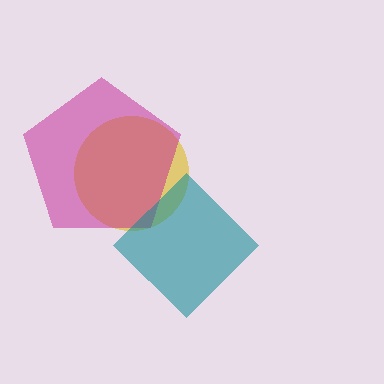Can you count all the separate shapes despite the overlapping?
Yes, there are 3 separate shapes.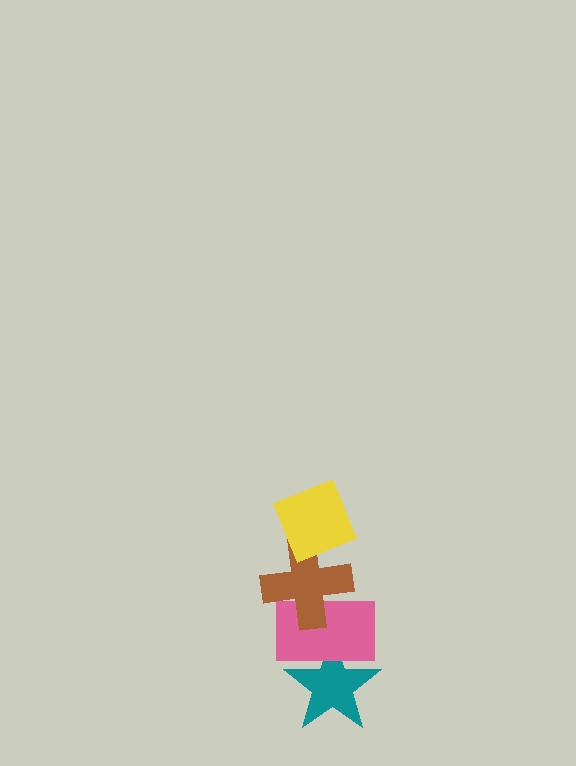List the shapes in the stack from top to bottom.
From top to bottom: the yellow diamond, the brown cross, the pink rectangle, the teal star.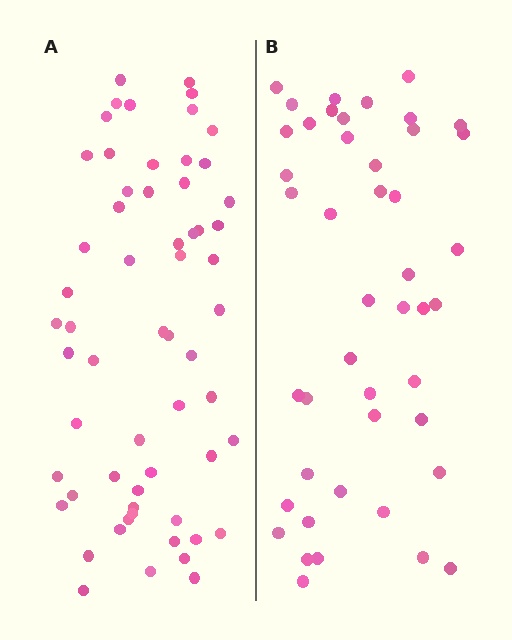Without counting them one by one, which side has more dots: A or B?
Region A (the left region) has more dots.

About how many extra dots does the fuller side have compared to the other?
Region A has approximately 15 more dots than region B.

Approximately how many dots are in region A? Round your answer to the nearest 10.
About 60 dots.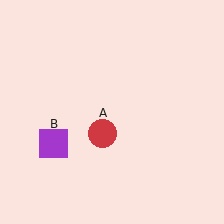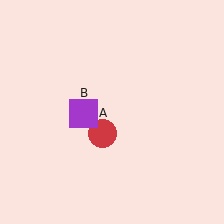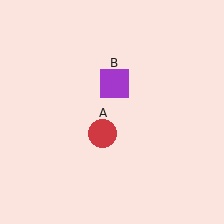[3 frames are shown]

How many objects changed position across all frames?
1 object changed position: purple square (object B).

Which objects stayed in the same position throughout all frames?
Red circle (object A) remained stationary.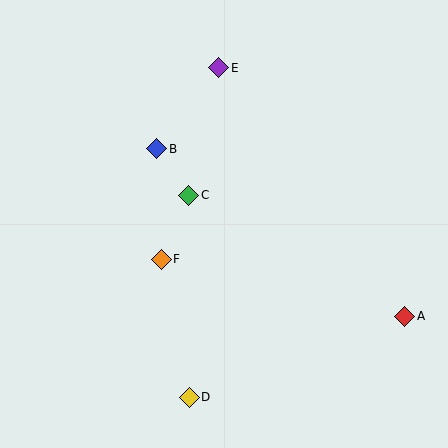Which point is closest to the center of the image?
Point C at (189, 195) is closest to the center.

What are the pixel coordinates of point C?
Point C is at (189, 195).